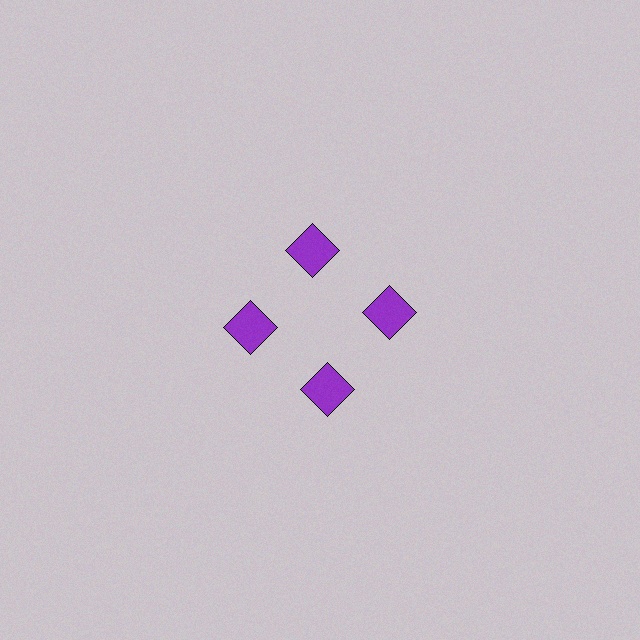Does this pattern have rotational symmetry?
Yes, this pattern has 4-fold rotational symmetry. It looks the same after rotating 90 degrees around the center.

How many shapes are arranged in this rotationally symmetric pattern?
There are 4 shapes, arranged in 4 groups of 1.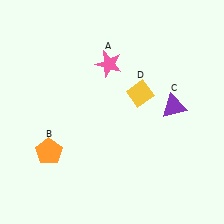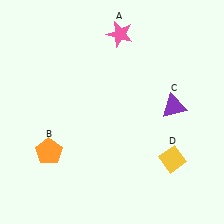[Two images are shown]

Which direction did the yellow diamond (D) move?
The yellow diamond (D) moved down.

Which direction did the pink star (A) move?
The pink star (A) moved up.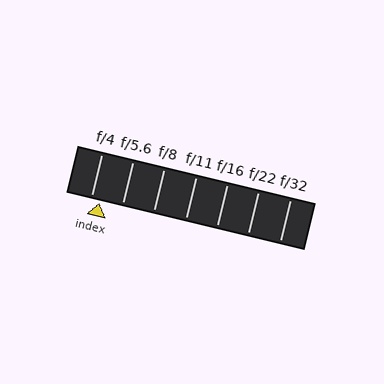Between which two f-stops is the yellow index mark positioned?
The index mark is between f/4 and f/5.6.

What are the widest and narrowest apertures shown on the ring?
The widest aperture shown is f/4 and the narrowest is f/32.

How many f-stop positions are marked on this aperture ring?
There are 7 f-stop positions marked.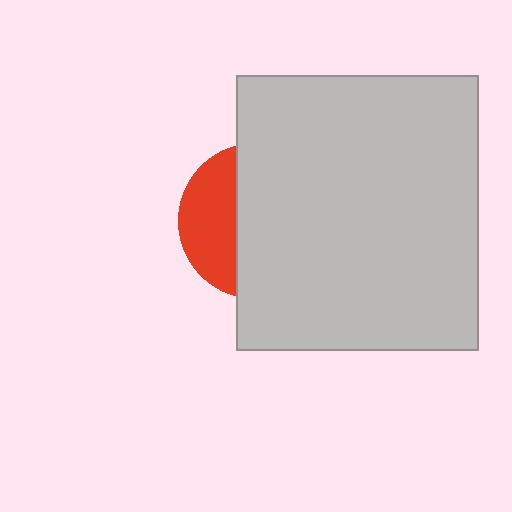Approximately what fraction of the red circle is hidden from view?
Roughly 66% of the red circle is hidden behind the light gray rectangle.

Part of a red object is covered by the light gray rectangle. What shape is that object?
It is a circle.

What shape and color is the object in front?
The object in front is a light gray rectangle.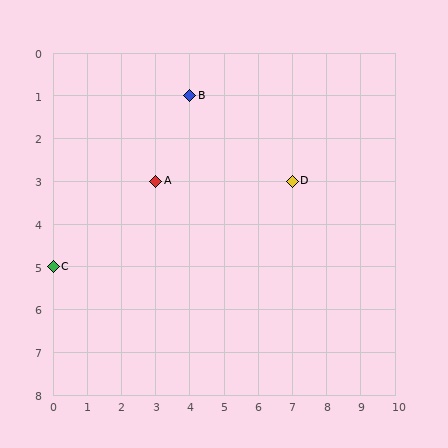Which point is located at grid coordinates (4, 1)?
Point B is at (4, 1).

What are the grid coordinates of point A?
Point A is at grid coordinates (3, 3).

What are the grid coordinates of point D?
Point D is at grid coordinates (7, 3).